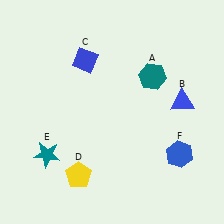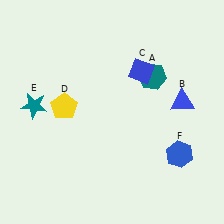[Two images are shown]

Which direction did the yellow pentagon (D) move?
The yellow pentagon (D) moved up.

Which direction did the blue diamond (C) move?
The blue diamond (C) moved right.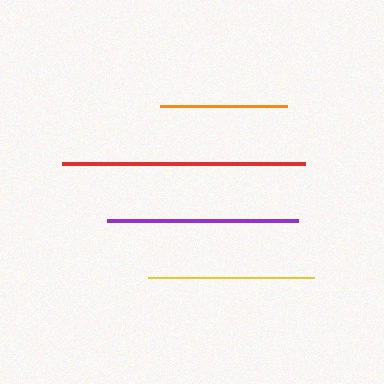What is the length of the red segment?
The red segment is approximately 243 pixels long.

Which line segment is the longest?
The red line is the longest at approximately 243 pixels.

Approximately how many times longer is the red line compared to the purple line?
The red line is approximately 1.3 times the length of the purple line.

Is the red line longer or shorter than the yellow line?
The red line is longer than the yellow line.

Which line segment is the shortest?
The orange line is the shortest at approximately 127 pixels.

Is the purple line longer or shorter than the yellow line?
The purple line is longer than the yellow line.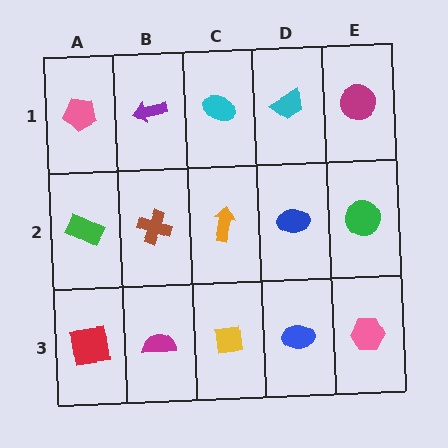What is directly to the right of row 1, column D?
A magenta circle.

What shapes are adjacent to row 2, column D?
A cyan trapezoid (row 1, column D), a blue ellipse (row 3, column D), an orange arrow (row 2, column C), a green circle (row 2, column E).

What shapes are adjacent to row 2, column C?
A cyan ellipse (row 1, column C), a yellow square (row 3, column C), a brown cross (row 2, column B), a blue ellipse (row 2, column D).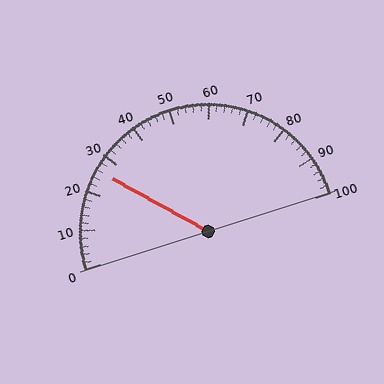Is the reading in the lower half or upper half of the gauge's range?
The reading is in the lower half of the range (0 to 100).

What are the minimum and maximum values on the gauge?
The gauge ranges from 0 to 100.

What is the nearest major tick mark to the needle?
The nearest major tick mark is 30.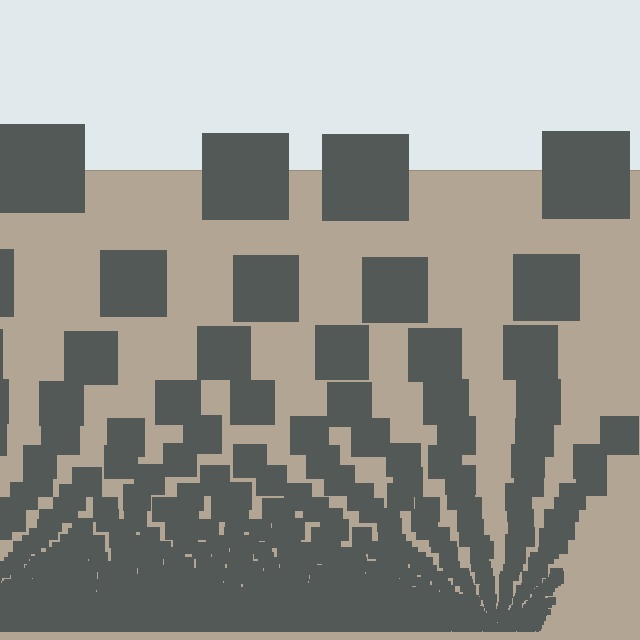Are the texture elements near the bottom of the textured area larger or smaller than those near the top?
Smaller. The gradient is inverted — elements near the bottom are smaller and denser.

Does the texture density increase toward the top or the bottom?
Density increases toward the bottom.